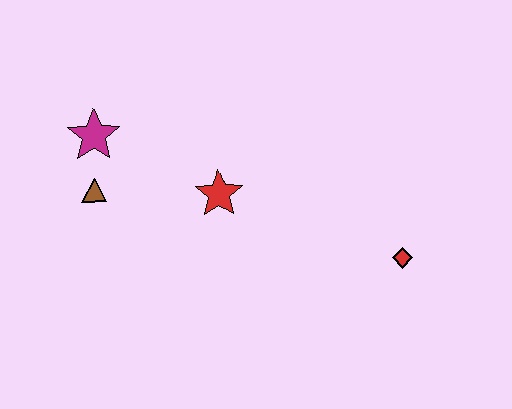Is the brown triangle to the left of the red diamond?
Yes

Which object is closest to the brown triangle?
The magenta star is closest to the brown triangle.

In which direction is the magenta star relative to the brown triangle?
The magenta star is above the brown triangle.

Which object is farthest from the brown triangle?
The red diamond is farthest from the brown triangle.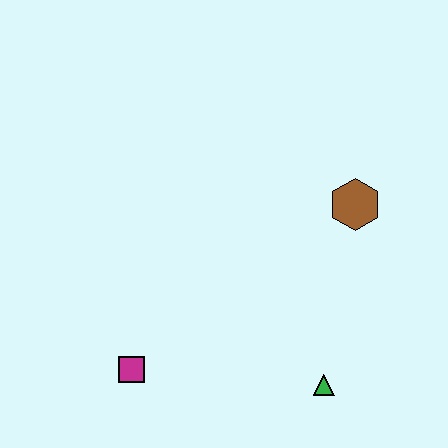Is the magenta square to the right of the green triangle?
No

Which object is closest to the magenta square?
The green triangle is closest to the magenta square.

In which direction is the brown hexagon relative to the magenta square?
The brown hexagon is to the right of the magenta square.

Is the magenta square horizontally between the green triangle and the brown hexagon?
No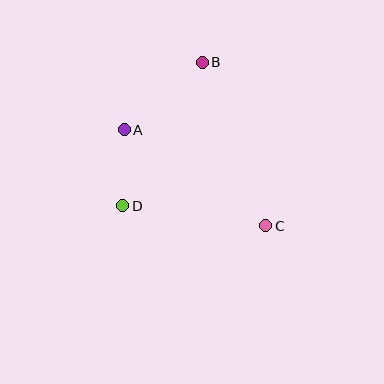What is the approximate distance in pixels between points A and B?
The distance between A and B is approximately 103 pixels.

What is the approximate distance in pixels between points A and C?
The distance between A and C is approximately 171 pixels.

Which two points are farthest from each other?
Points B and C are farthest from each other.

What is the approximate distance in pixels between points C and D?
The distance between C and D is approximately 144 pixels.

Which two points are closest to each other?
Points A and D are closest to each other.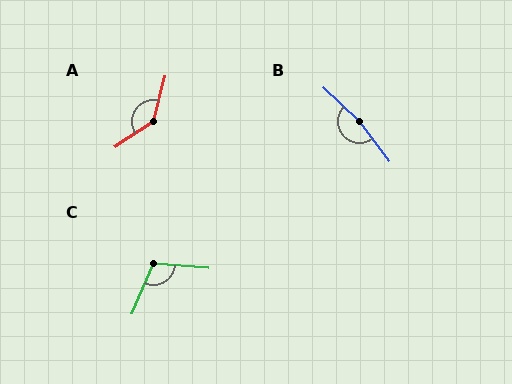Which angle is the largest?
B, at approximately 169 degrees.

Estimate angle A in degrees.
Approximately 138 degrees.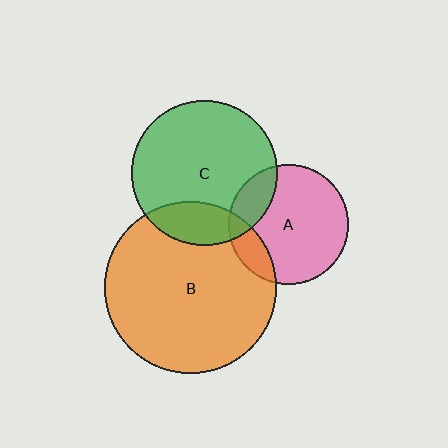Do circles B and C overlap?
Yes.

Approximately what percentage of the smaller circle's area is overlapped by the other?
Approximately 20%.